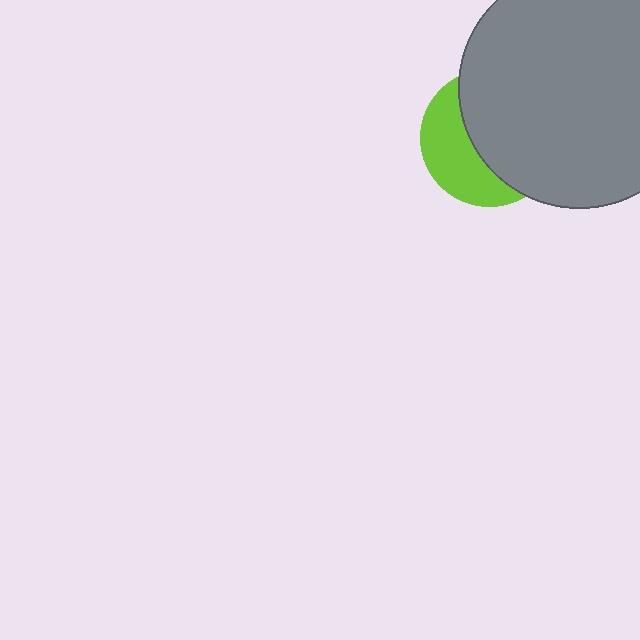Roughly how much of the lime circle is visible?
A small part of it is visible (roughly 39%).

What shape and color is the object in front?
The object in front is a gray circle.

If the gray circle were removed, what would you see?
You would see the complete lime circle.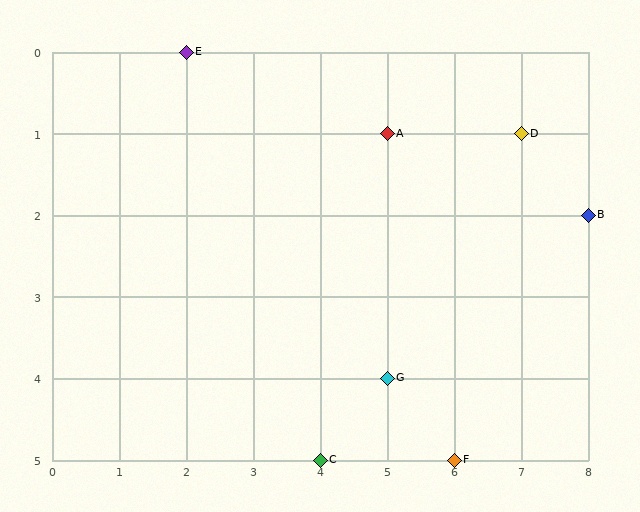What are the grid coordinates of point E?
Point E is at grid coordinates (2, 0).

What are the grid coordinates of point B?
Point B is at grid coordinates (8, 2).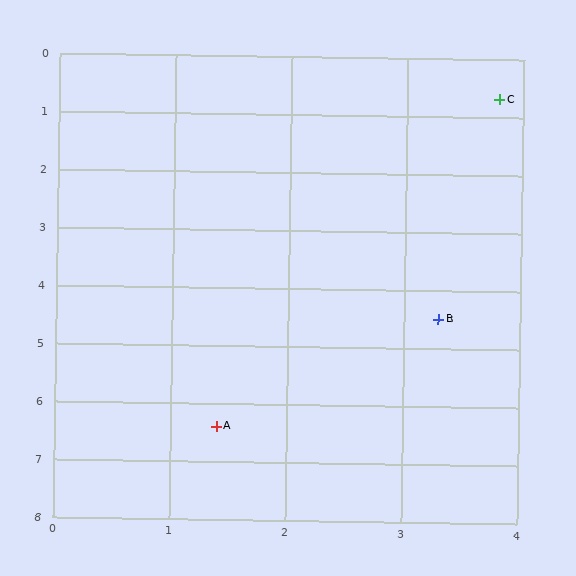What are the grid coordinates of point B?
Point B is at approximately (3.3, 4.5).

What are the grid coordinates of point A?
Point A is at approximately (1.4, 6.4).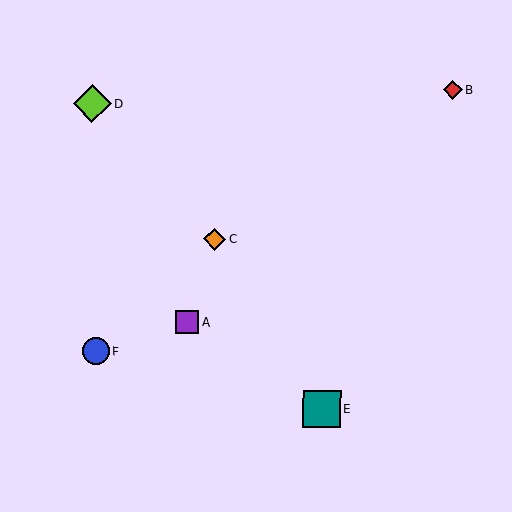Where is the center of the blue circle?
The center of the blue circle is at (96, 351).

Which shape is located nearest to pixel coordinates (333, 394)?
The teal square (labeled E) at (322, 408) is nearest to that location.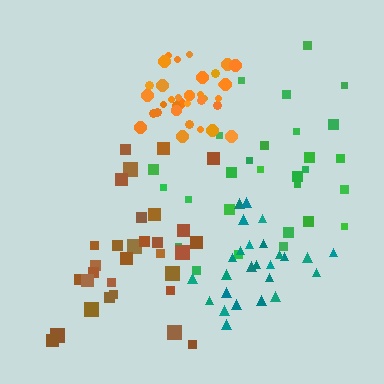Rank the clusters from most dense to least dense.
orange, teal, brown, green.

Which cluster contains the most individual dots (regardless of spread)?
Orange (34).